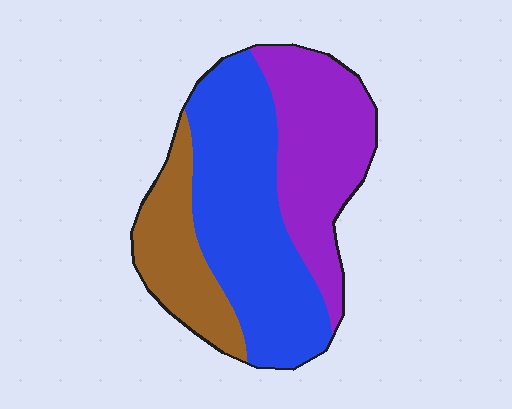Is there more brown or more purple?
Purple.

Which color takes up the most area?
Blue, at roughly 45%.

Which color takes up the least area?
Brown, at roughly 20%.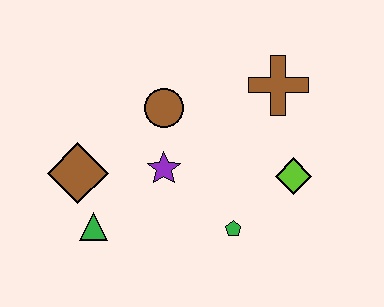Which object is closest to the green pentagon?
The lime diamond is closest to the green pentagon.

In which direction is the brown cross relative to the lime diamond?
The brown cross is above the lime diamond.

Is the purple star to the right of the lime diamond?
No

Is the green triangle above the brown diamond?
No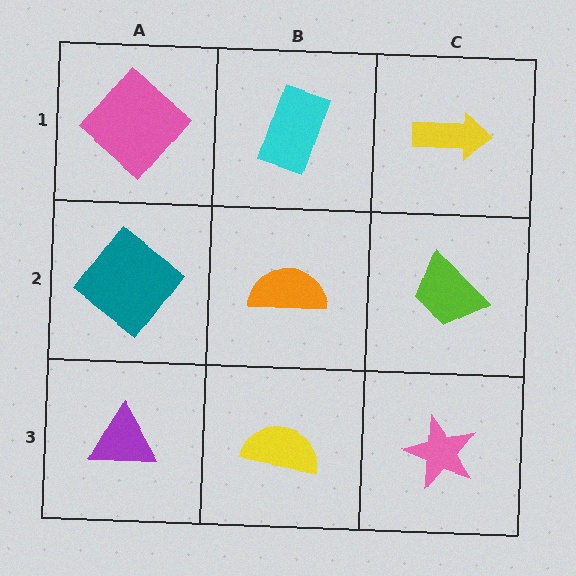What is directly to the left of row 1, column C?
A cyan rectangle.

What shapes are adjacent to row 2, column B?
A cyan rectangle (row 1, column B), a yellow semicircle (row 3, column B), a teal diamond (row 2, column A), a lime trapezoid (row 2, column C).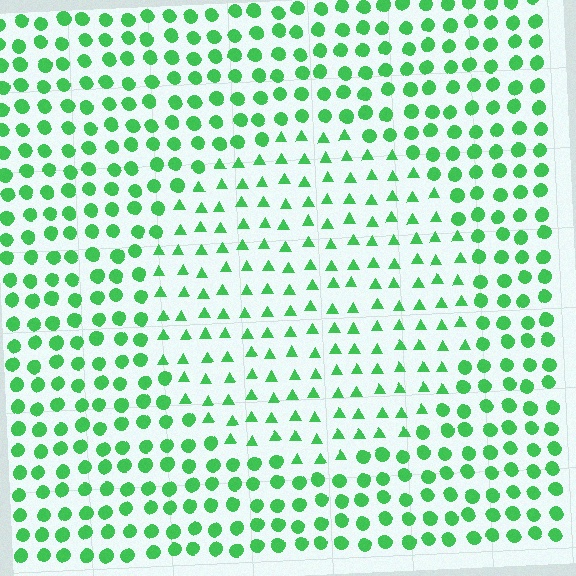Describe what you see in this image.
The image is filled with small green elements arranged in a uniform grid. A circle-shaped region contains triangles, while the surrounding area contains circles. The boundary is defined purely by the change in element shape.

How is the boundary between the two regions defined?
The boundary is defined by a change in element shape: triangles inside vs. circles outside. All elements share the same color and spacing.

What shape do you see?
I see a circle.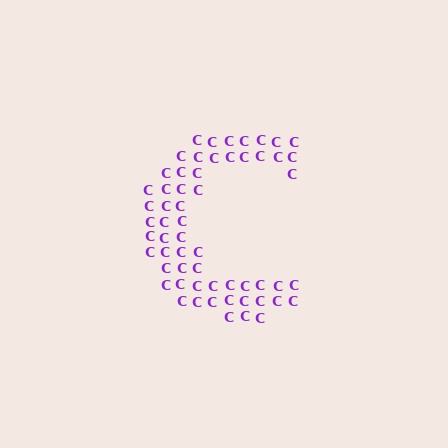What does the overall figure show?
The overall figure shows the letter C.